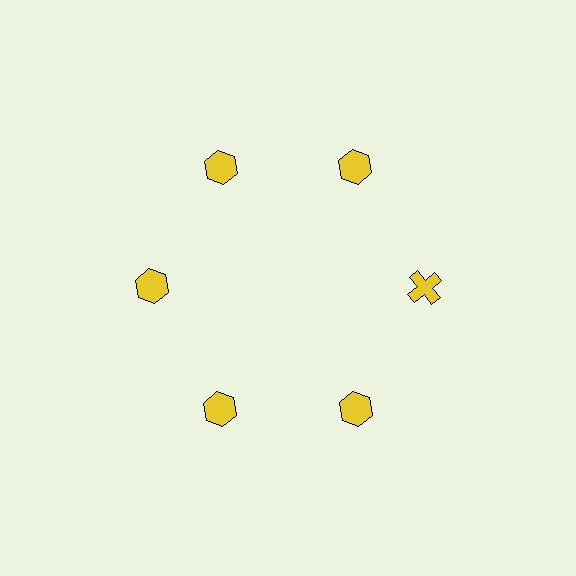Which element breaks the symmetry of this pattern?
The yellow cross at roughly the 3 o'clock position breaks the symmetry. All other shapes are yellow hexagons.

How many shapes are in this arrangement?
There are 6 shapes arranged in a ring pattern.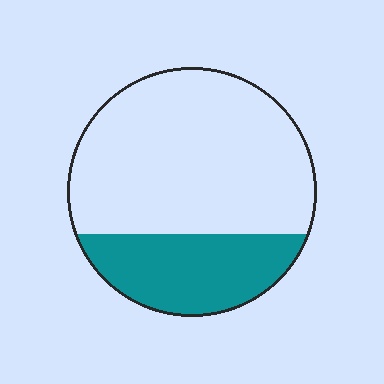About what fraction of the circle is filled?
About one quarter (1/4).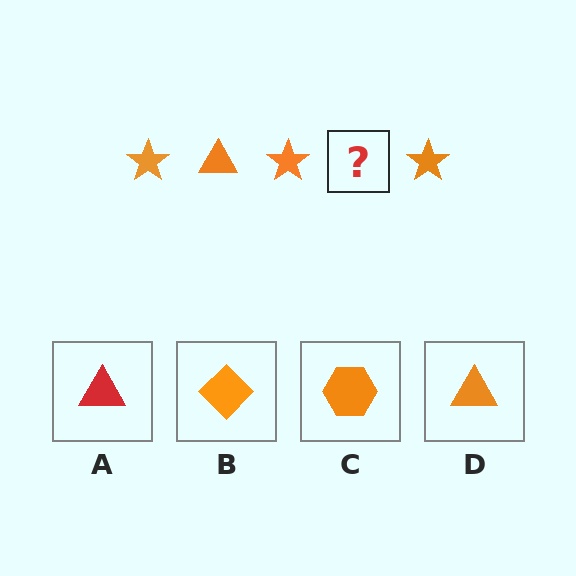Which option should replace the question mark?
Option D.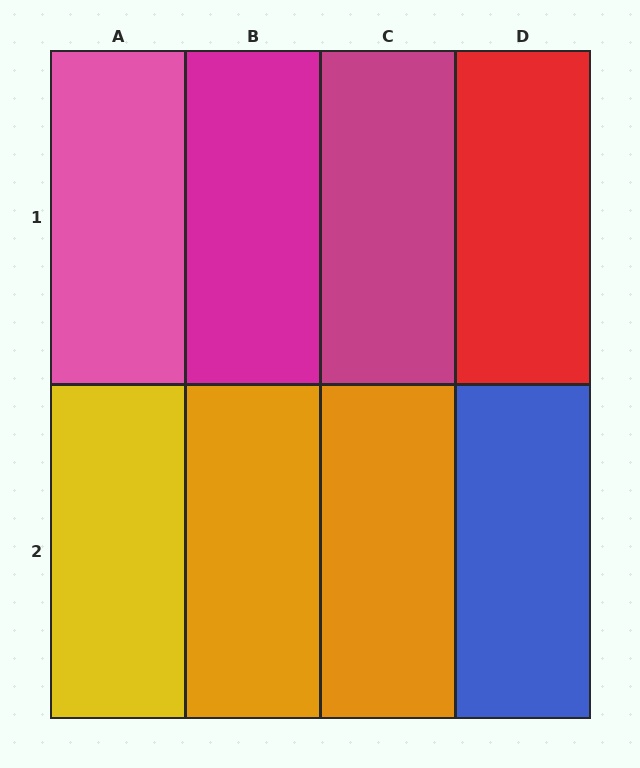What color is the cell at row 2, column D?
Blue.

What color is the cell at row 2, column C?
Orange.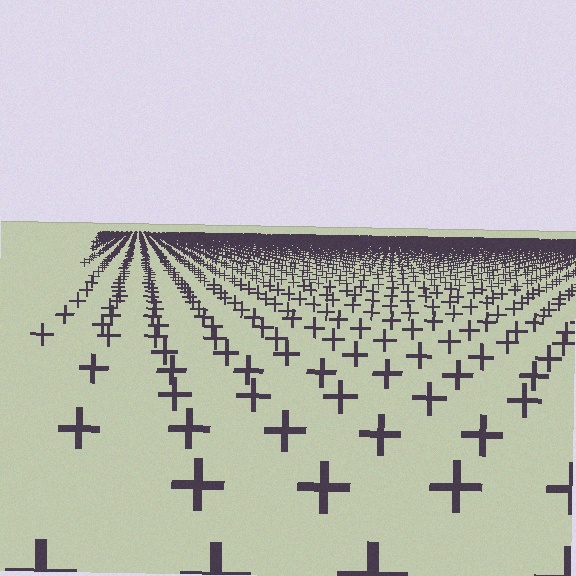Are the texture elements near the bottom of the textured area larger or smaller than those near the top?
Larger. Near the bottom, elements are closer to the viewer and appear at a bigger on-screen size.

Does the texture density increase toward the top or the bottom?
Density increases toward the top.